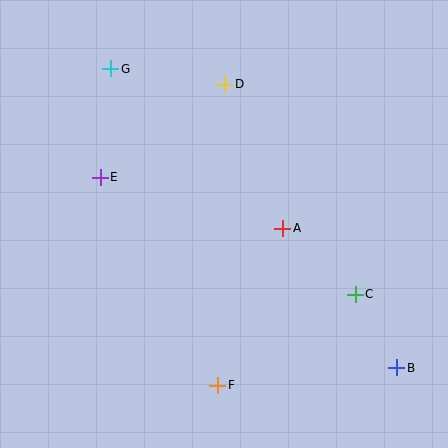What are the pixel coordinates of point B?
Point B is at (397, 368).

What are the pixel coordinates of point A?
Point A is at (283, 228).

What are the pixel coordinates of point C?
Point C is at (355, 294).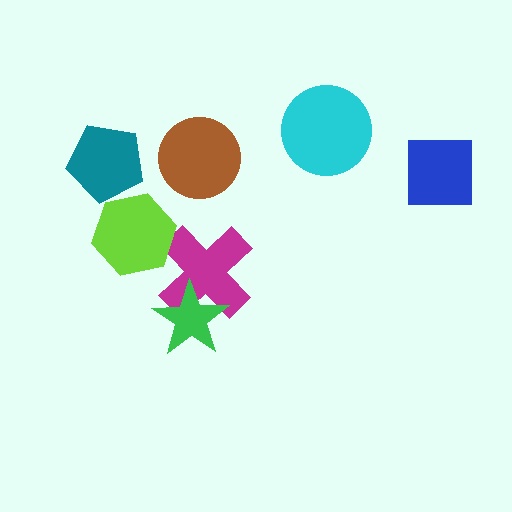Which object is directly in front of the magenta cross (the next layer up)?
The lime hexagon is directly in front of the magenta cross.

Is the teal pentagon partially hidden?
No, no other shape covers it.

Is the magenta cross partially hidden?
Yes, it is partially covered by another shape.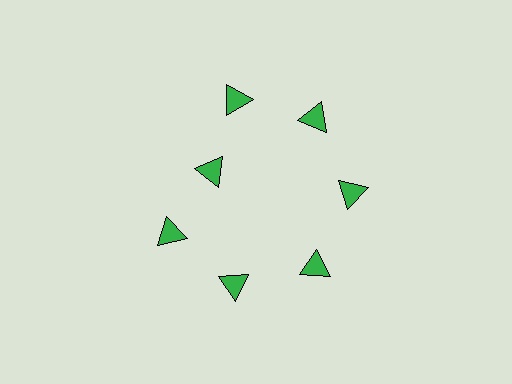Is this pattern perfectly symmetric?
No. The 7 green triangles are arranged in a ring, but one element near the 10 o'clock position is pulled inward toward the center, breaking the 7-fold rotational symmetry.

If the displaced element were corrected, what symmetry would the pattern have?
It would have 7-fold rotational symmetry — the pattern would map onto itself every 51 degrees.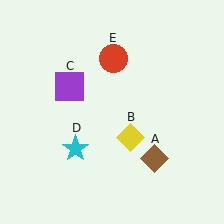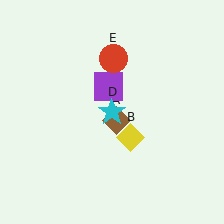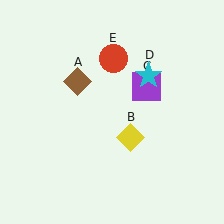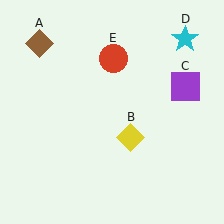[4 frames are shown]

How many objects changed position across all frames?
3 objects changed position: brown diamond (object A), purple square (object C), cyan star (object D).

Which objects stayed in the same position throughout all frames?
Yellow diamond (object B) and red circle (object E) remained stationary.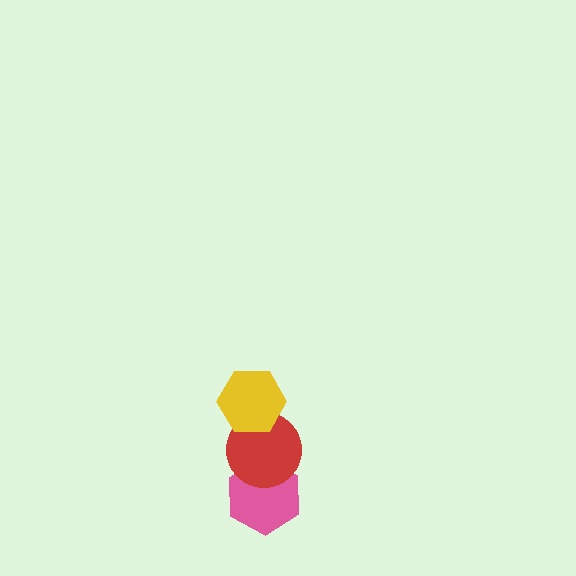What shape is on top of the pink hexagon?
The red circle is on top of the pink hexagon.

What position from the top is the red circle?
The red circle is 2nd from the top.